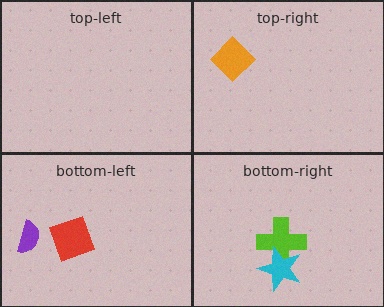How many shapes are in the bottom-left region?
2.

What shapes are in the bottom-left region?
The purple semicircle, the red square.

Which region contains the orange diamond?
The top-right region.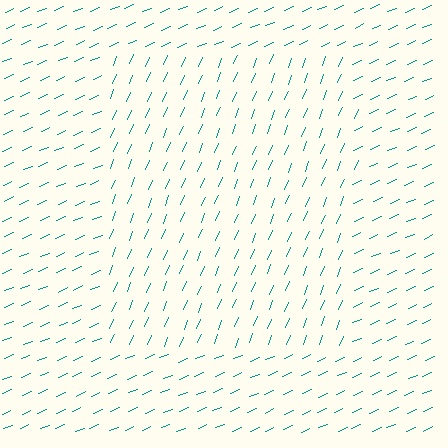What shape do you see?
I see a rectangle.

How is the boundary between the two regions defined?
The boundary is defined purely by a change in line orientation (approximately 45 degrees difference). All lines are the same color and thickness.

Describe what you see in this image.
The image is filled with small teal line segments. A rectangle region in the image has lines oriented differently from the surrounding lines, creating a visible texture boundary.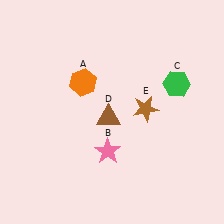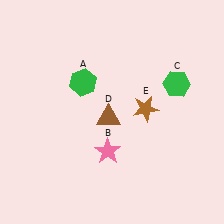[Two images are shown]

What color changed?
The hexagon (A) changed from orange in Image 1 to green in Image 2.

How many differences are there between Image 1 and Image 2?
There is 1 difference between the two images.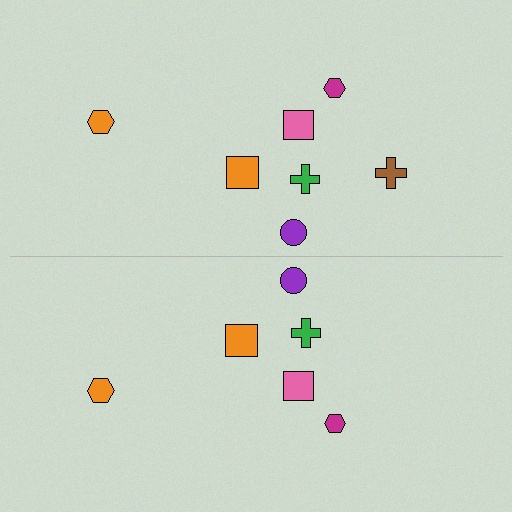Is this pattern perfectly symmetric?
No, the pattern is not perfectly symmetric. A brown cross is missing from the bottom side.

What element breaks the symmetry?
A brown cross is missing from the bottom side.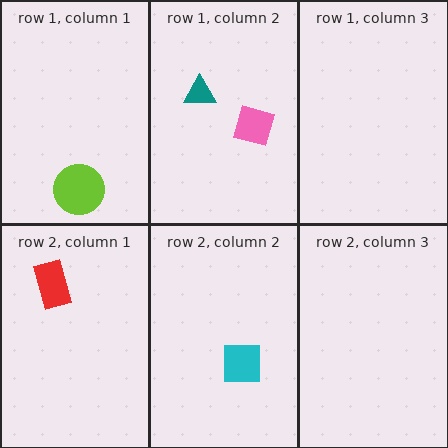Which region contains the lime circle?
The row 1, column 1 region.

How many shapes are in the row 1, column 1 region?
1.